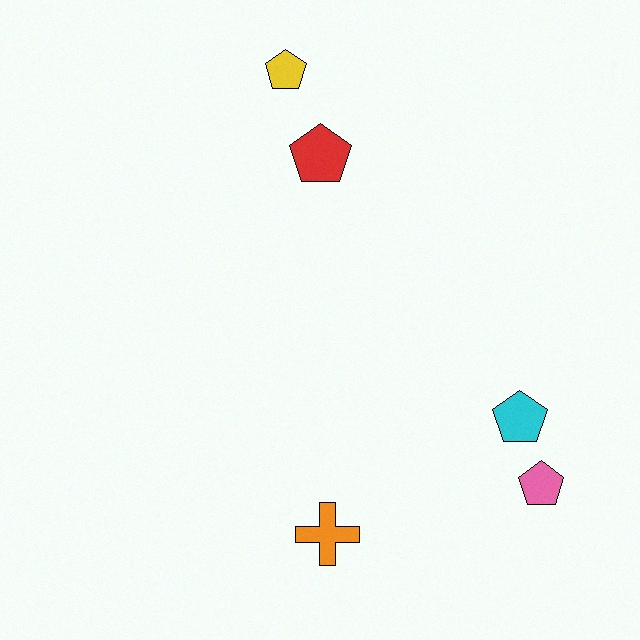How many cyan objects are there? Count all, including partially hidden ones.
There is 1 cyan object.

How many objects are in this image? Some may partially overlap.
There are 5 objects.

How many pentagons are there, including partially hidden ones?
There are 4 pentagons.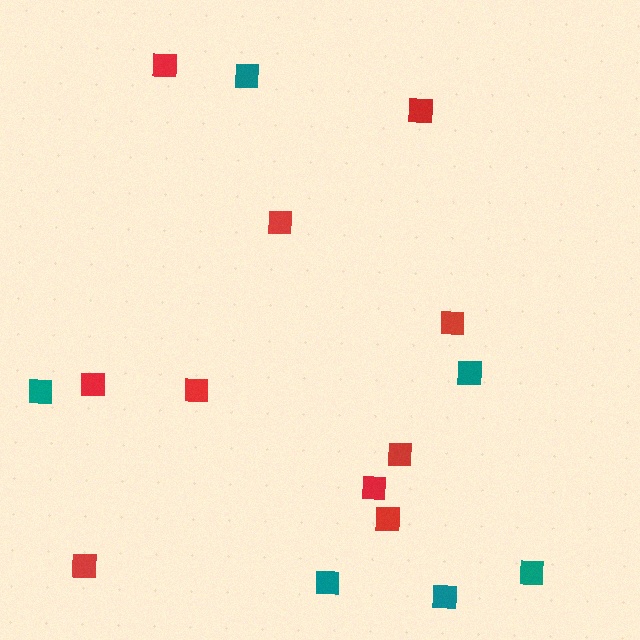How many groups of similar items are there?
There are 2 groups: one group of red squares (10) and one group of teal squares (6).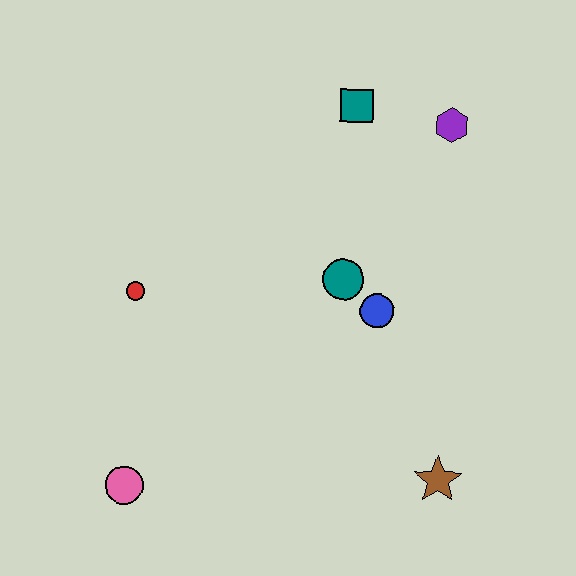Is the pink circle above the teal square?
No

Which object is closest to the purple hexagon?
The teal square is closest to the purple hexagon.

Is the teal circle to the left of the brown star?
Yes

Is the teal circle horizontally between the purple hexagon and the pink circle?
Yes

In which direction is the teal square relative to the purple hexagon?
The teal square is to the left of the purple hexagon.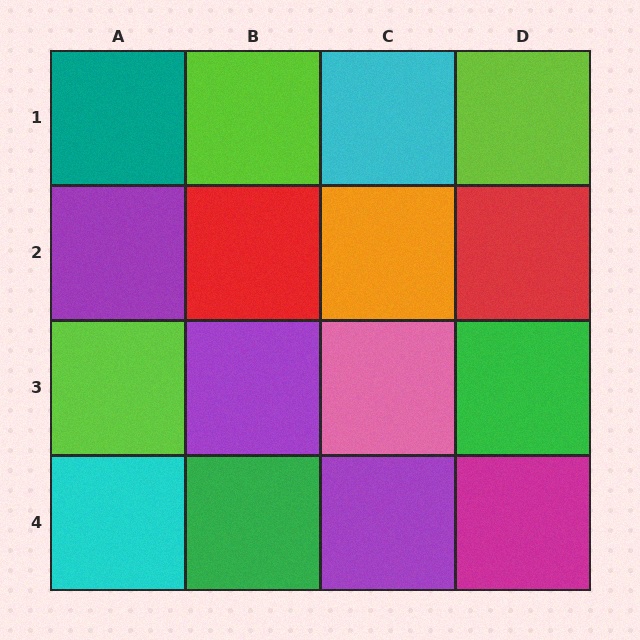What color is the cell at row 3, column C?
Pink.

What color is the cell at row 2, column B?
Red.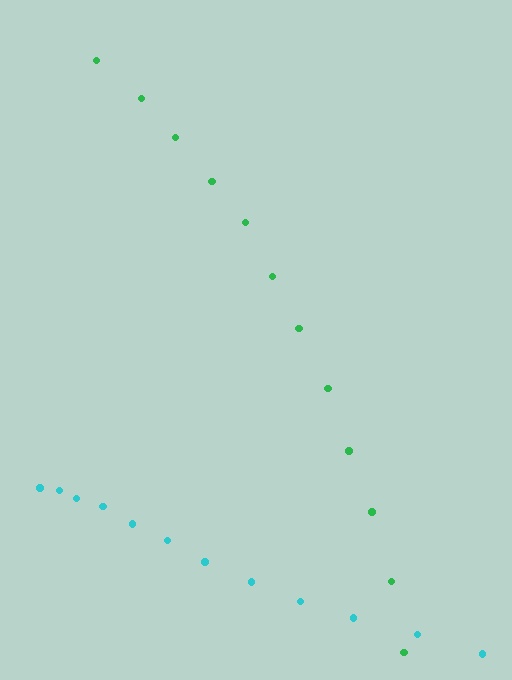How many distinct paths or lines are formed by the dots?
There are 2 distinct paths.